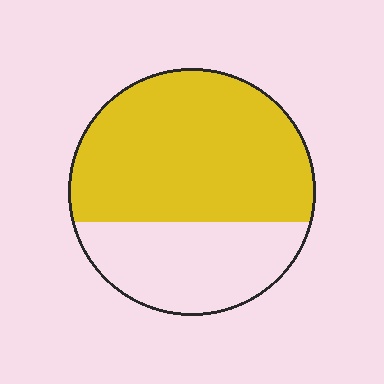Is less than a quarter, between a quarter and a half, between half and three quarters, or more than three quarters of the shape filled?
Between half and three quarters.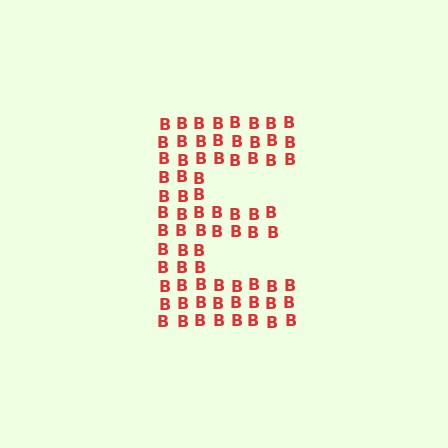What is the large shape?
The large shape is the letter E.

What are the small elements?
The small elements are letter B's.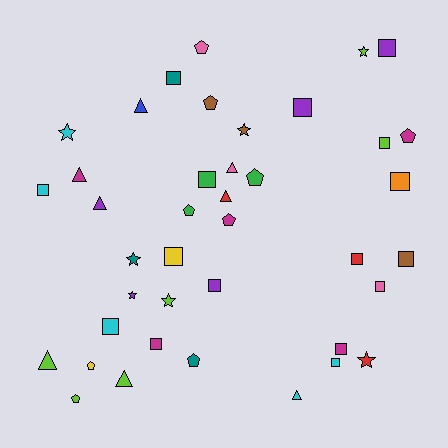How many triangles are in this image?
There are 8 triangles.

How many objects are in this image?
There are 40 objects.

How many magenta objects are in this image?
There are 5 magenta objects.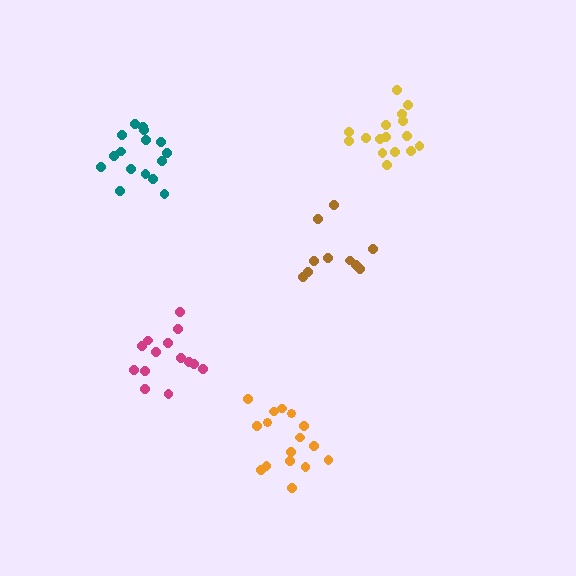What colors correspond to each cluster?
The clusters are colored: orange, teal, magenta, brown, yellow.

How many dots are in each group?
Group 1: 16 dots, Group 2: 16 dots, Group 3: 14 dots, Group 4: 11 dots, Group 5: 16 dots (73 total).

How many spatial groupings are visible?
There are 5 spatial groupings.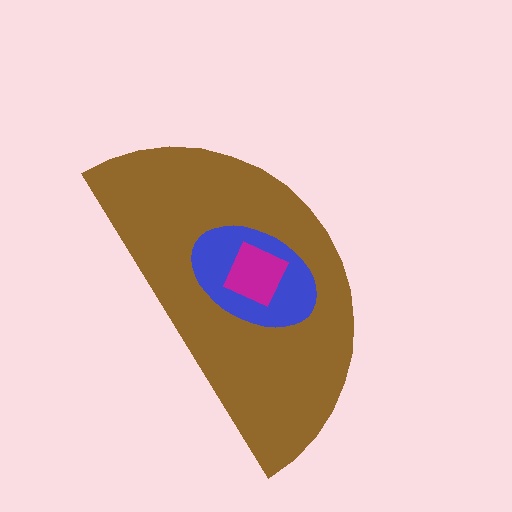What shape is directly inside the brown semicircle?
The blue ellipse.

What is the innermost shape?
The magenta square.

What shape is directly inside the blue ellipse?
The magenta square.